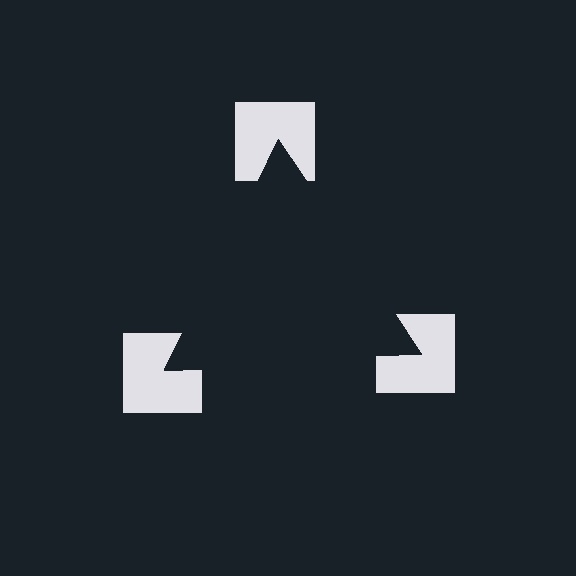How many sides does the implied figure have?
3 sides.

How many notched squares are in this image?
There are 3 — one at each vertex of the illusory triangle.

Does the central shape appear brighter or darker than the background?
It typically appears slightly darker than the background, even though no actual brightness change is drawn.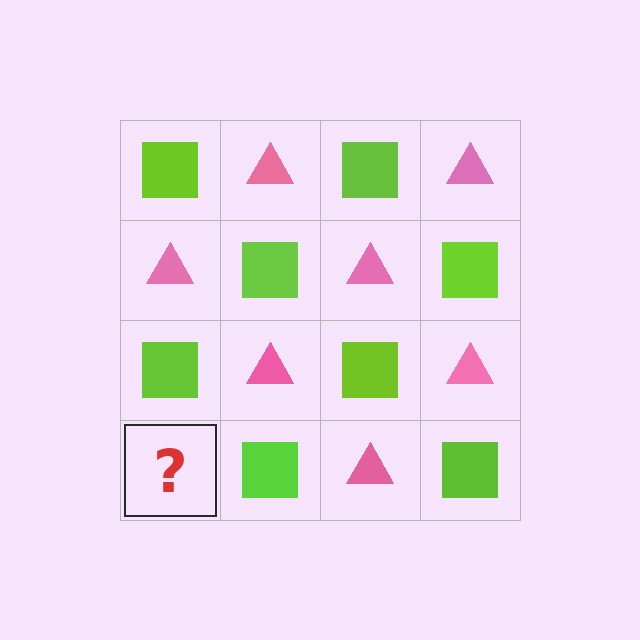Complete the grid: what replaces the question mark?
The question mark should be replaced with a pink triangle.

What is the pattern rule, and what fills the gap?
The rule is that it alternates lime square and pink triangle in a checkerboard pattern. The gap should be filled with a pink triangle.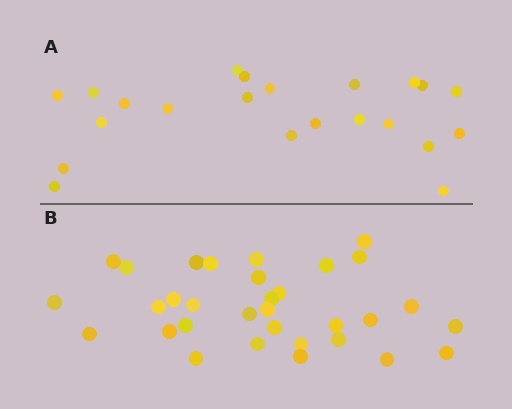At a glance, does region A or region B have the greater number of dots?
Region B (the bottom region) has more dots.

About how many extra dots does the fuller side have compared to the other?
Region B has roughly 10 or so more dots than region A.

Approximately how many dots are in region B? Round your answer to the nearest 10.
About 30 dots. (The exact count is 32, which rounds to 30.)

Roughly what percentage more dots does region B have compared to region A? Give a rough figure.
About 45% more.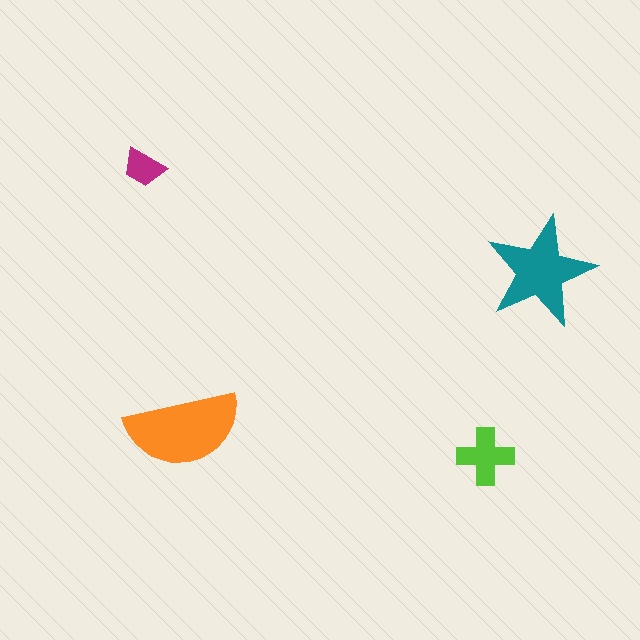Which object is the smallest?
The magenta trapezoid.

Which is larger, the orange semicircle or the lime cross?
The orange semicircle.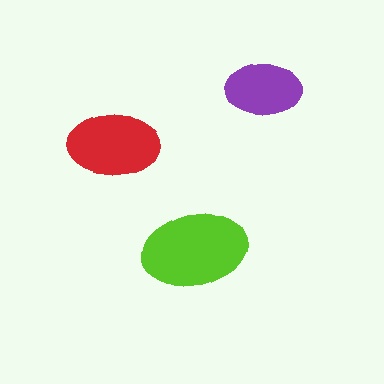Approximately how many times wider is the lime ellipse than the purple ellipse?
About 1.5 times wider.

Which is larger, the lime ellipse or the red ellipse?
The lime one.